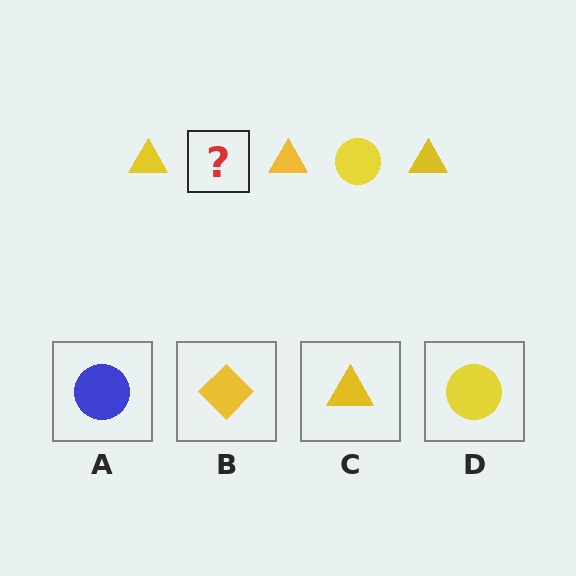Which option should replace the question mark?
Option D.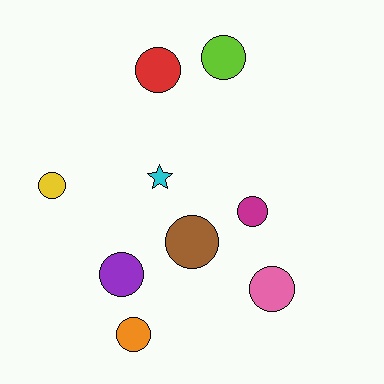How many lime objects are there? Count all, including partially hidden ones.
There is 1 lime object.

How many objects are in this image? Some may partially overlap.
There are 9 objects.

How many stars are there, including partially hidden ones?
There is 1 star.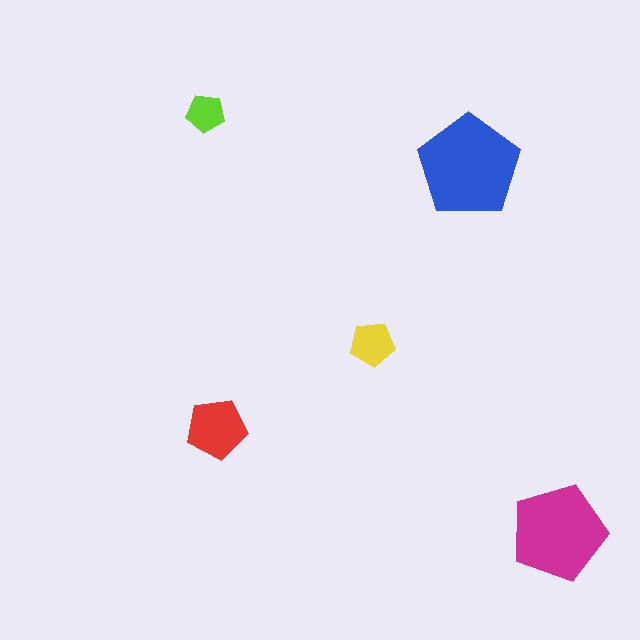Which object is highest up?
The lime pentagon is topmost.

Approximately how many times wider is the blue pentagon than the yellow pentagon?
About 2.5 times wider.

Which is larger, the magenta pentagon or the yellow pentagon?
The magenta one.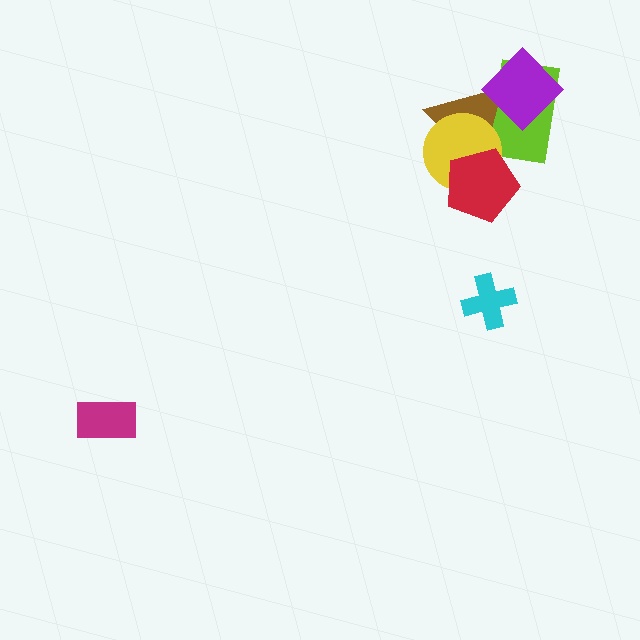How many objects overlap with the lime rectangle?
3 objects overlap with the lime rectangle.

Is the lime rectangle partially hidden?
Yes, it is partially covered by another shape.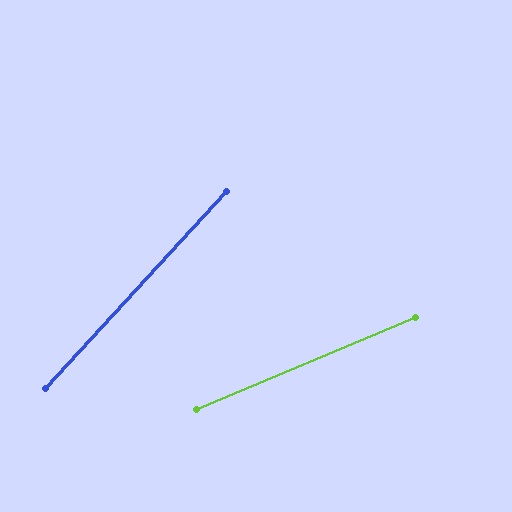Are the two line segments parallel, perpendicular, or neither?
Neither parallel nor perpendicular — they differ by about 25°.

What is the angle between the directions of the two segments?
Approximately 25 degrees.